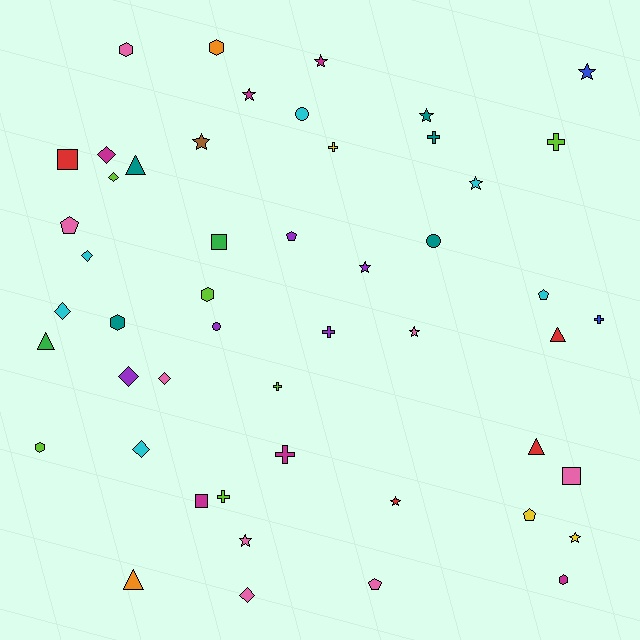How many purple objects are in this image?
There are 5 purple objects.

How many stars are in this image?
There are 11 stars.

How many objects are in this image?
There are 50 objects.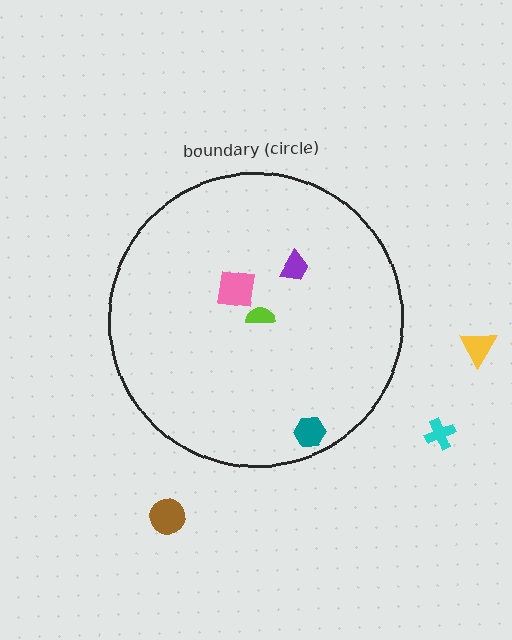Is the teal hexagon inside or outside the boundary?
Inside.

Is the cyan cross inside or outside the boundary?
Outside.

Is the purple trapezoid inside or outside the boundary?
Inside.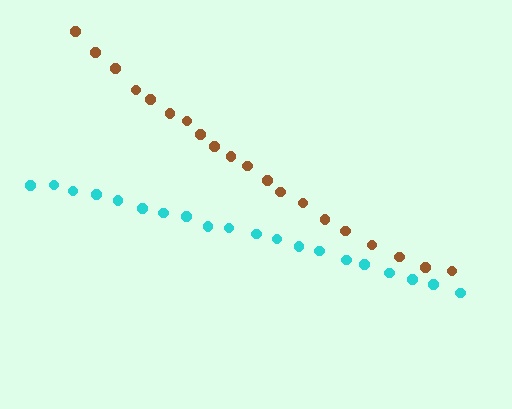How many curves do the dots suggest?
There are 2 distinct paths.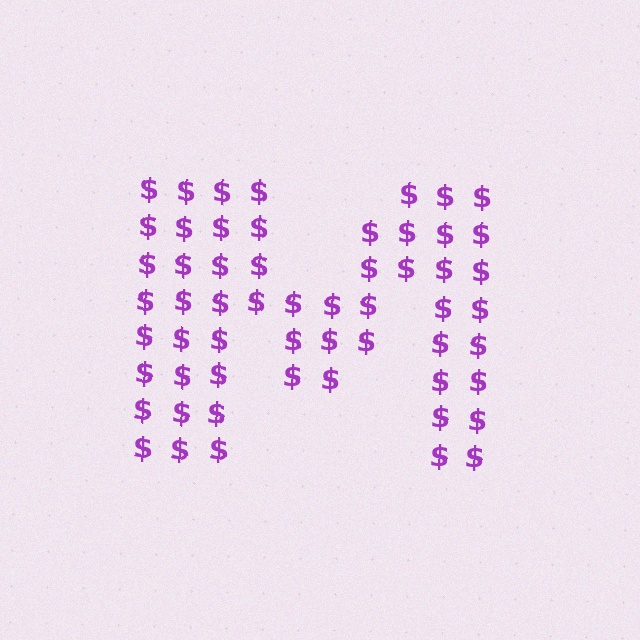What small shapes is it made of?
It is made of small dollar signs.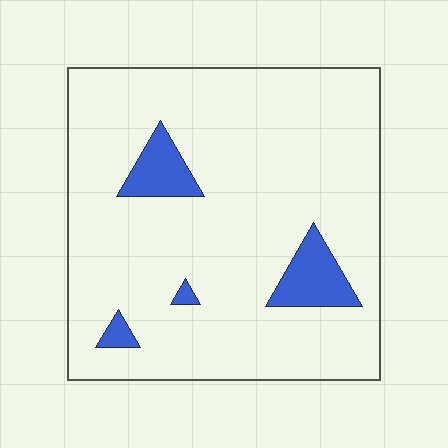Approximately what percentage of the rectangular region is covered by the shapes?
Approximately 10%.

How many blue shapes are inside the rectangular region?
4.